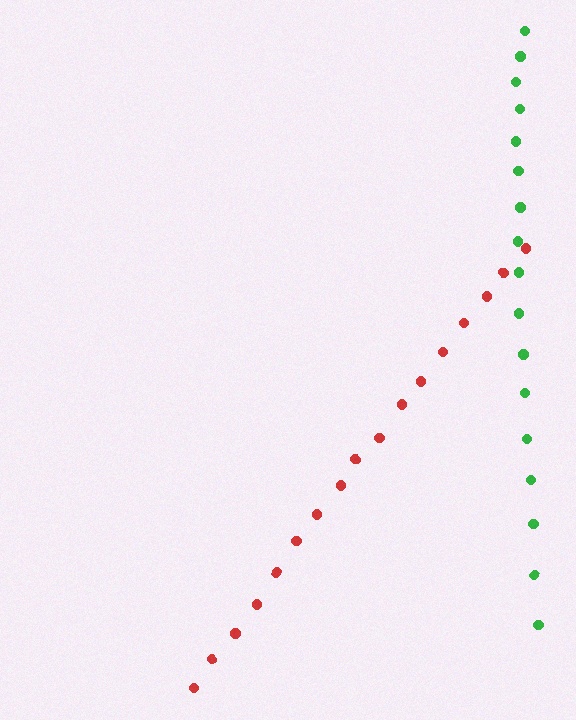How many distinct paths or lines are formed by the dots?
There are 2 distinct paths.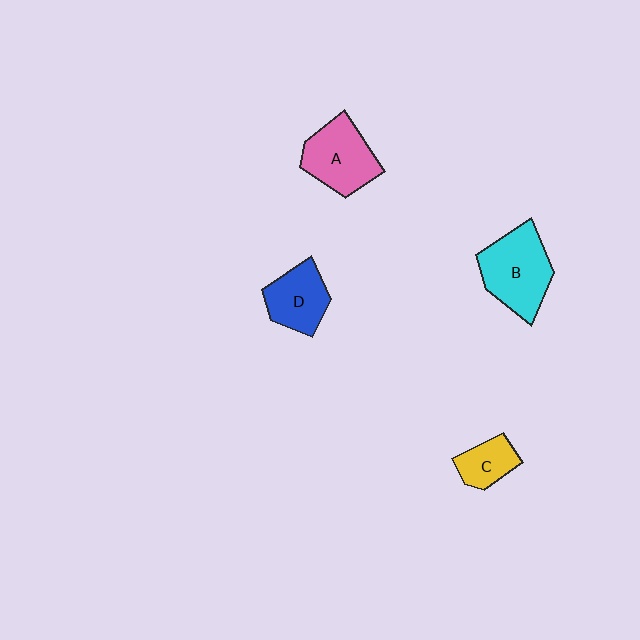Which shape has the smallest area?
Shape C (yellow).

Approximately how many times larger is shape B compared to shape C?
Approximately 2.1 times.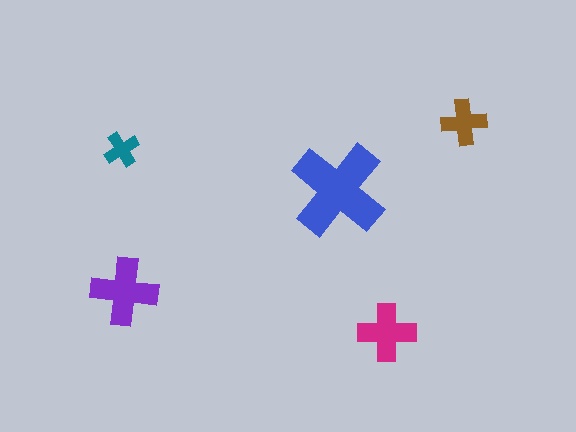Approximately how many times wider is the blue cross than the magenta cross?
About 1.5 times wider.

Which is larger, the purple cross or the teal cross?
The purple one.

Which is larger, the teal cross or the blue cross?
The blue one.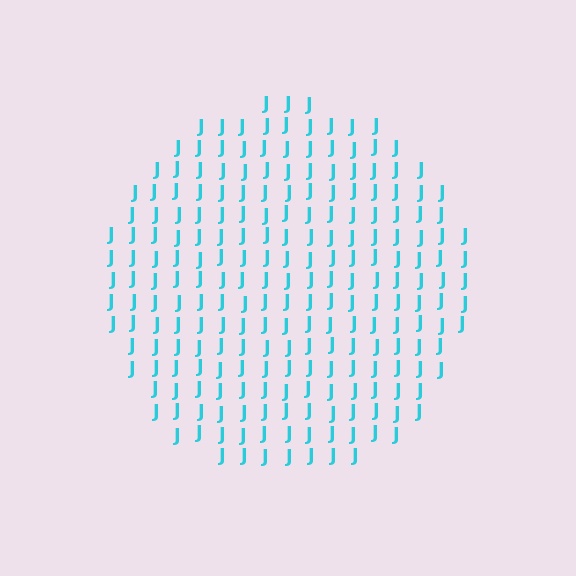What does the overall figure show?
The overall figure shows a circle.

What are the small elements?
The small elements are letter J's.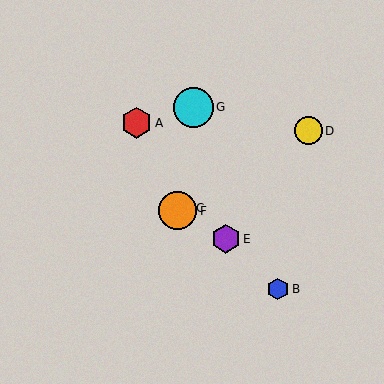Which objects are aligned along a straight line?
Objects A, C, F are aligned along a straight line.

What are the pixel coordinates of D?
Object D is at (308, 131).